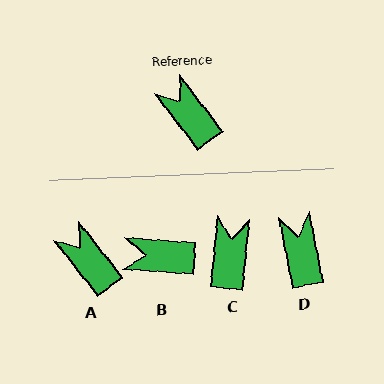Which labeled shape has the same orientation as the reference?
A.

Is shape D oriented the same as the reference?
No, it is off by about 27 degrees.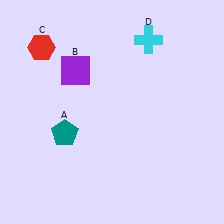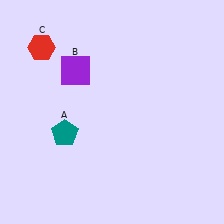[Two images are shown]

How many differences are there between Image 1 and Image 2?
There is 1 difference between the two images.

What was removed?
The cyan cross (D) was removed in Image 2.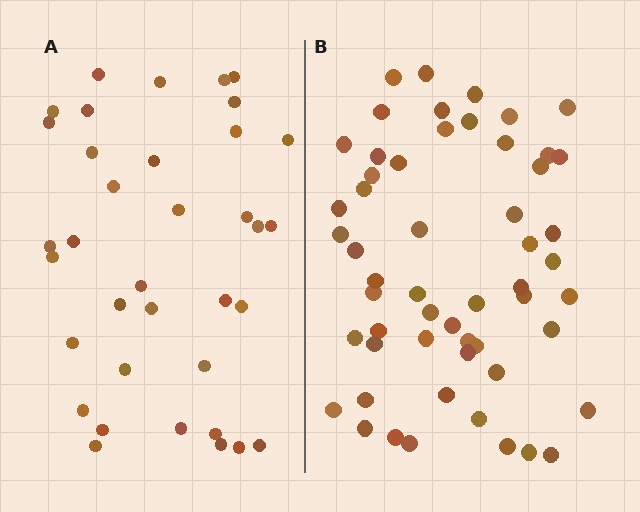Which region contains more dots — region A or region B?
Region B (the right region) has more dots.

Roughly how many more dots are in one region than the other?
Region B has approximately 20 more dots than region A.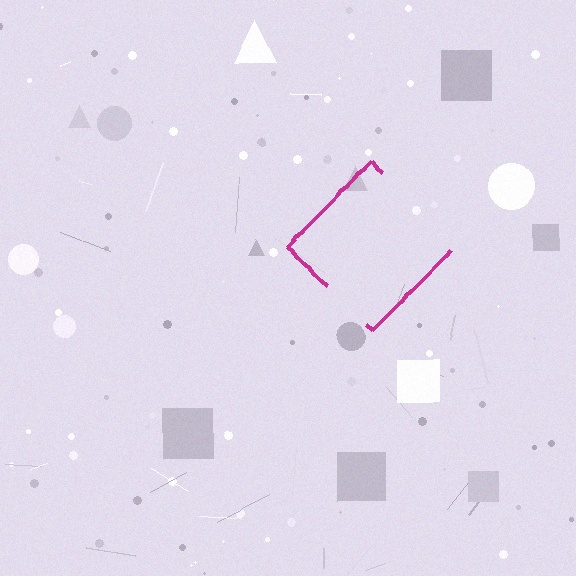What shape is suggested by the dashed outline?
The dashed outline suggests a diamond.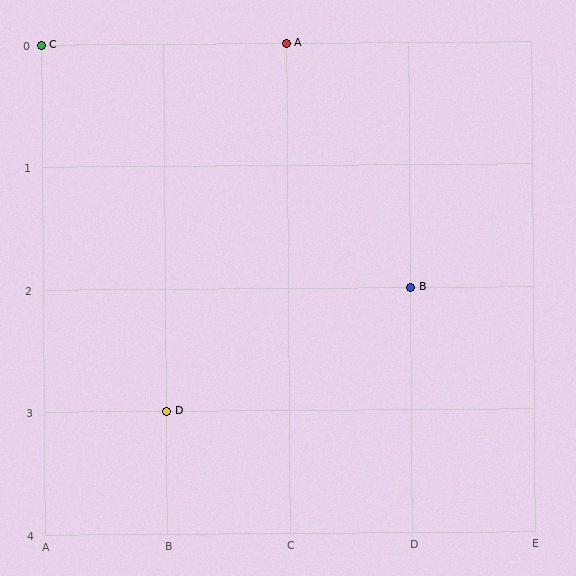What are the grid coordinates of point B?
Point B is at grid coordinates (D, 2).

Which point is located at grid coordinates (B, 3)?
Point D is at (B, 3).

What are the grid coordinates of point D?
Point D is at grid coordinates (B, 3).